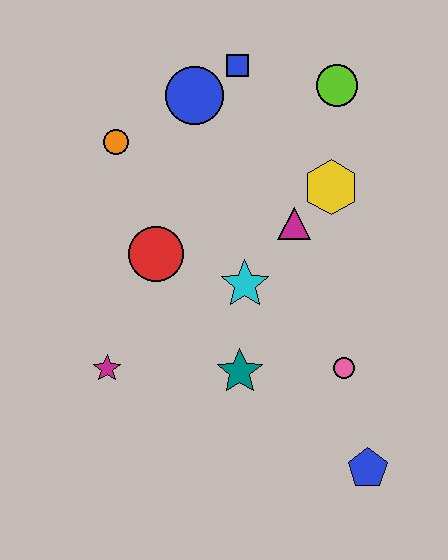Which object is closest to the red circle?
The cyan star is closest to the red circle.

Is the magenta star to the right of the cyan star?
No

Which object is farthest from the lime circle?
The blue pentagon is farthest from the lime circle.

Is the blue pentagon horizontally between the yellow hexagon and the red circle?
No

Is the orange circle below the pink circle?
No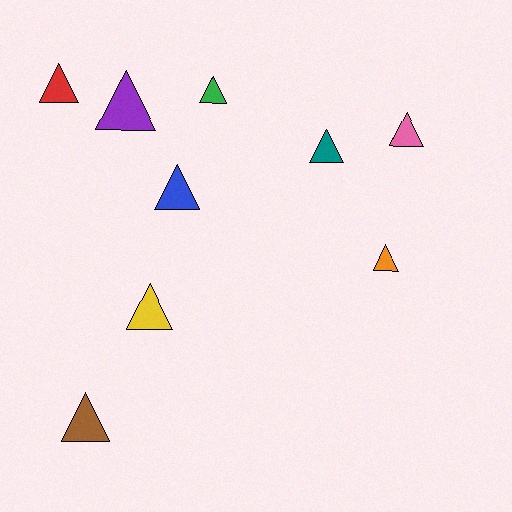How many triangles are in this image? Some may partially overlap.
There are 9 triangles.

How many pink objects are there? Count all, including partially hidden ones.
There is 1 pink object.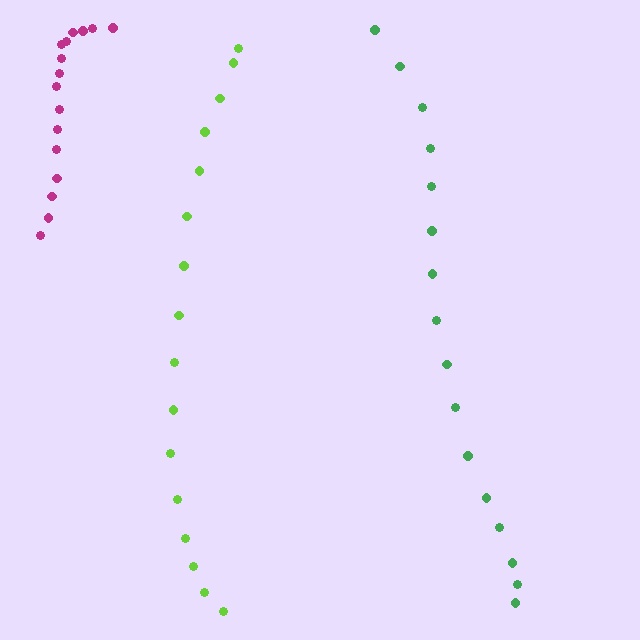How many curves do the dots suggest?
There are 3 distinct paths.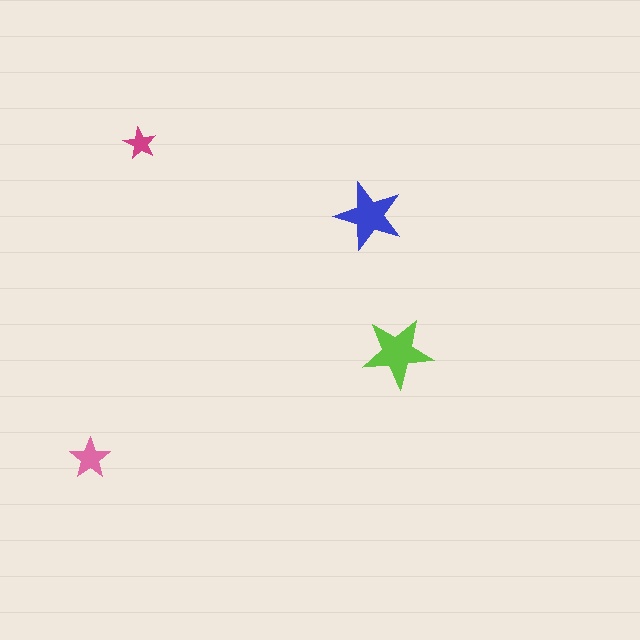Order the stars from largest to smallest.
the lime one, the blue one, the pink one, the magenta one.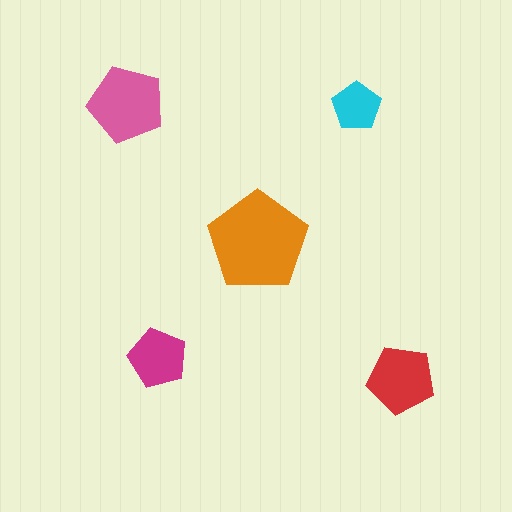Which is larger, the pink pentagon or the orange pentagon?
The orange one.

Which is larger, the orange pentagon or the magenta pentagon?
The orange one.